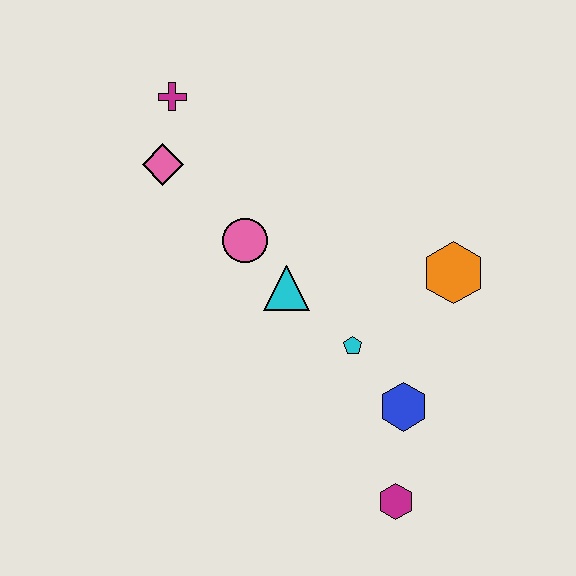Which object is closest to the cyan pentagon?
The blue hexagon is closest to the cyan pentagon.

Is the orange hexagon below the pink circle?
Yes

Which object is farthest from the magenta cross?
The magenta hexagon is farthest from the magenta cross.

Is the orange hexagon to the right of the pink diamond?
Yes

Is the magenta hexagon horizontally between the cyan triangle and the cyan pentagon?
No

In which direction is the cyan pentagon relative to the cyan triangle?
The cyan pentagon is to the right of the cyan triangle.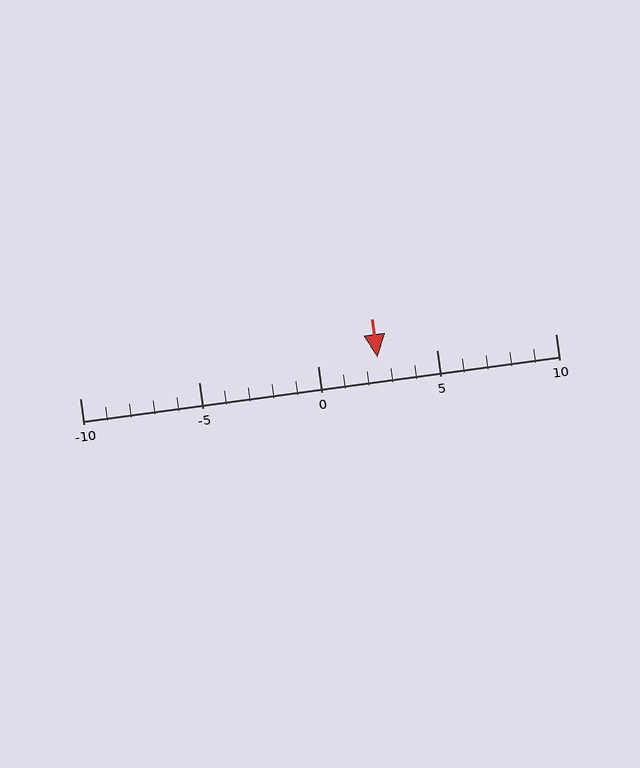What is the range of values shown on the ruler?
The ruler shows values from -10 to 10.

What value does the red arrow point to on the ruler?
The red arrow points to approximately 2.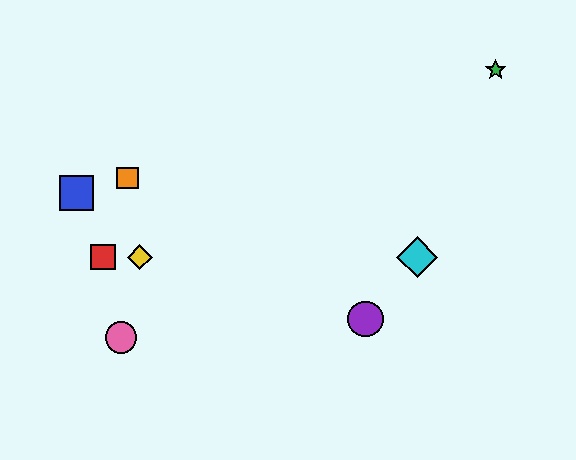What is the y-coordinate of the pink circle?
The pink circle is at y≈338.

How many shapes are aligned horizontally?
3 shapes (the red square, the yellow diamond, the cyan diamond) are aligned horizontally.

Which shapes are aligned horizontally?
The red square, the yellow diamond, the cyan diamond are aligned horizontally.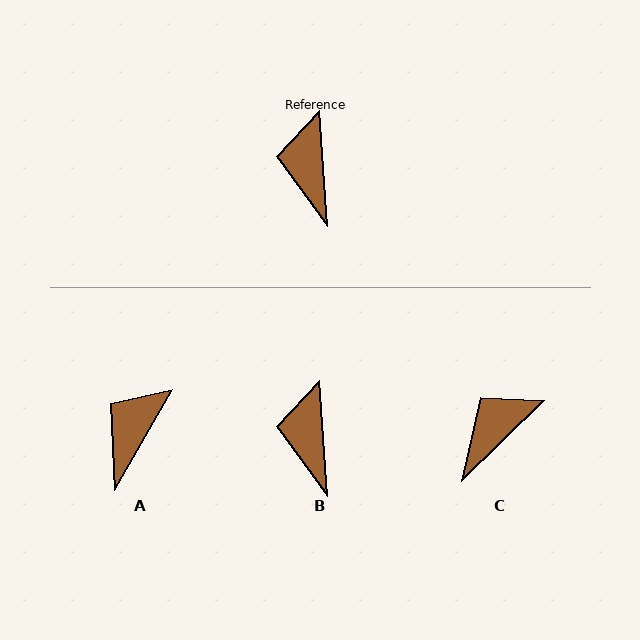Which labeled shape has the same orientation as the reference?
B.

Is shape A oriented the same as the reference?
No, it is off by about 34 degrees.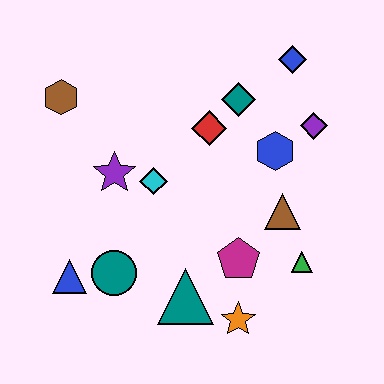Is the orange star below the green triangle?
Yes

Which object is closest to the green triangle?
The brown triangle is closest to the green triangle.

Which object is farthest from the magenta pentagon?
The brown hexagon is farthest from the magenta pentagon.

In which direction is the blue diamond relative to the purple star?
The blue diamond is to the right of the purple star.